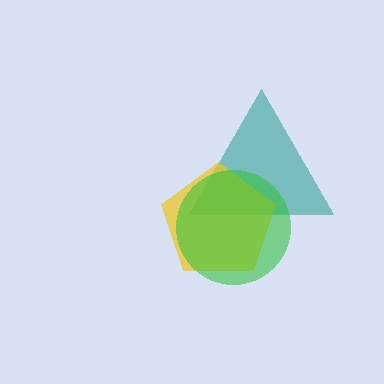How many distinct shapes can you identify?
There are 3 distinct shapes: a teal triangle, a yellow pentagon, a green circle.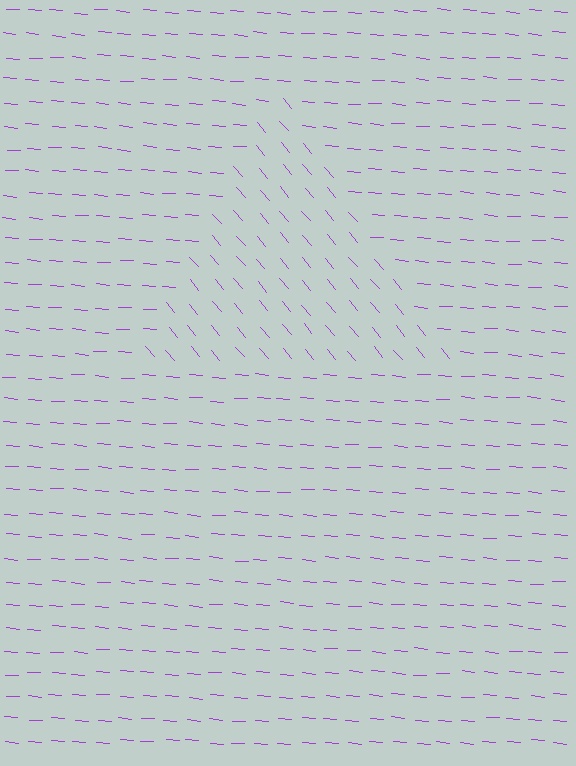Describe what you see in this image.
The image is filled with small purple line segments. A triangle region in the image has lines oriented differently from the surrounding lines, creating a visible texture boundary.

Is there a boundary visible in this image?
Yes, there is a texture boundary formed by a change in line orientation.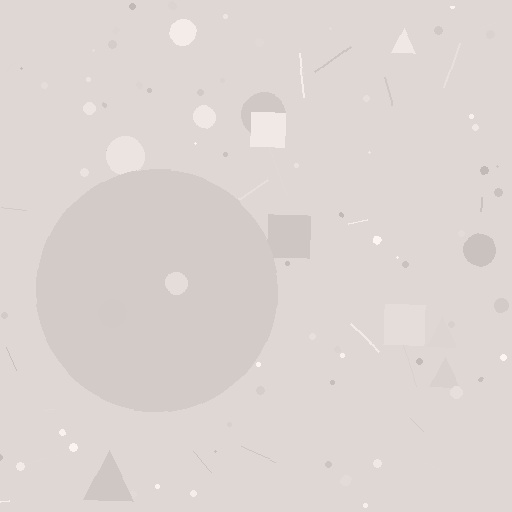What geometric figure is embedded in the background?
A circle is embedded in the background.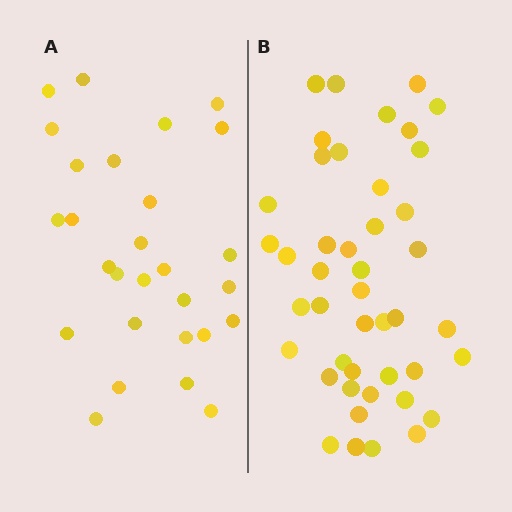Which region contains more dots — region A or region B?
Region B (the right region) has more dots.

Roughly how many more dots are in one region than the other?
Region B has approximately 15 more dots than region A.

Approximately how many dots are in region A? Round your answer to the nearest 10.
About 30 dots. (The exact count is 28, which rounds to 30.)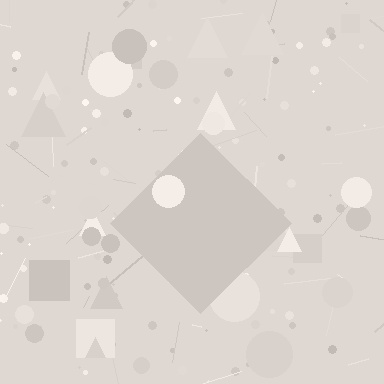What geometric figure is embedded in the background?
A diamond is embedded in the background.